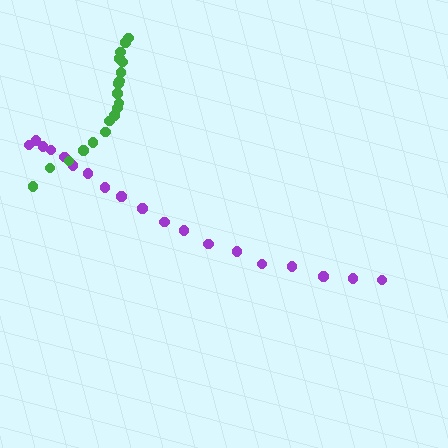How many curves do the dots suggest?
There are 2 distinct paths.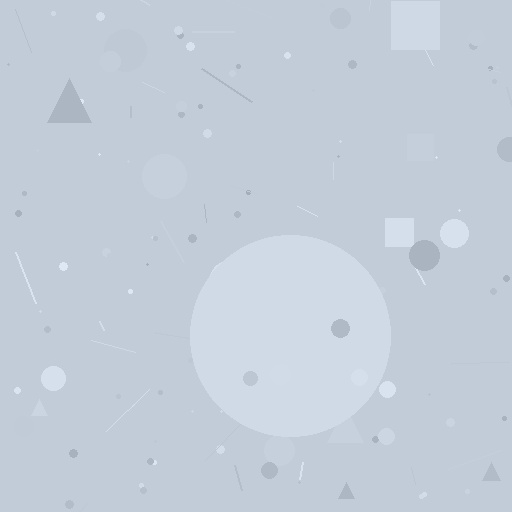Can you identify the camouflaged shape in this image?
The camouflaged shape is a circle.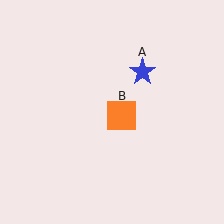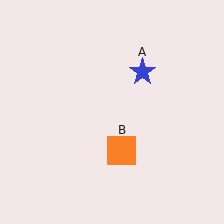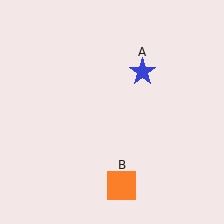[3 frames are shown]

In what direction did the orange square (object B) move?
The orange square (object B) moved down.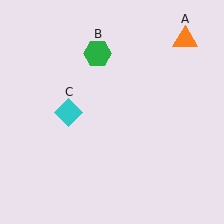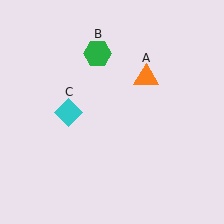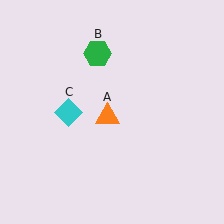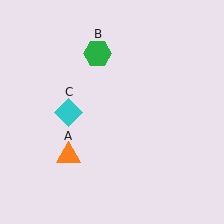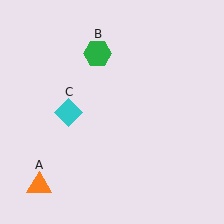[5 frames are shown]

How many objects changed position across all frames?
1 object changed position: orange triangle (object A).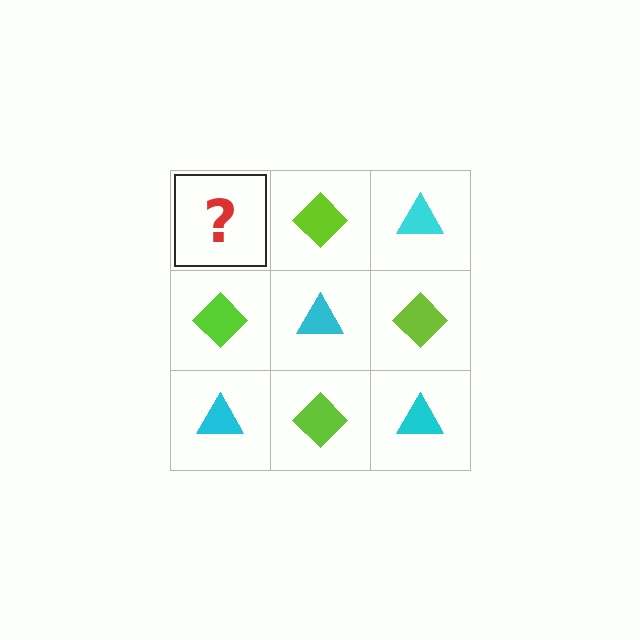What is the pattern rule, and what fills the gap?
The rule is that it alternates cyan triangle and lime diamond in a checkerboard pattern. The gap should be filled with a cyan triangle.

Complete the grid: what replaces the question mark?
The question mark should be replaced with a cyan triangle.